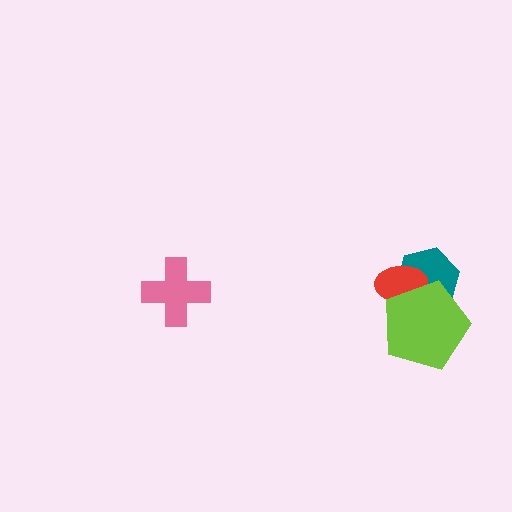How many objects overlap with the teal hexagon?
2 objects overlap with the teal hexagon.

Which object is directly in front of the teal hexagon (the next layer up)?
The red ellipse is directly in front of the teal hexagon.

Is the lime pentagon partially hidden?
No, no other shape covers it.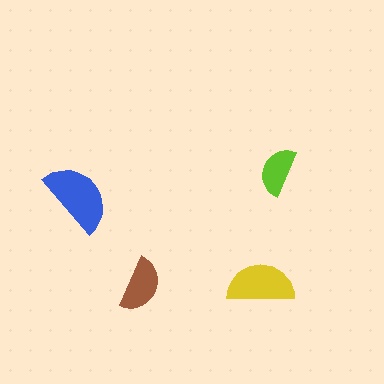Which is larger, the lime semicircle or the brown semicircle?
The brown one.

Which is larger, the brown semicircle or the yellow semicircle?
The yellow one.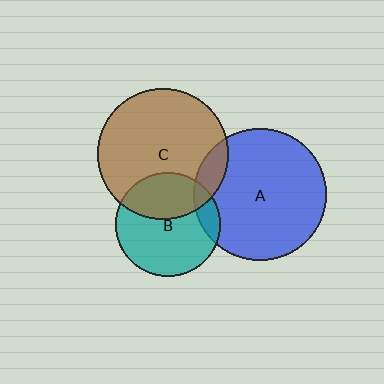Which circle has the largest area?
Circle A (blue).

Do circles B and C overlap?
Yes.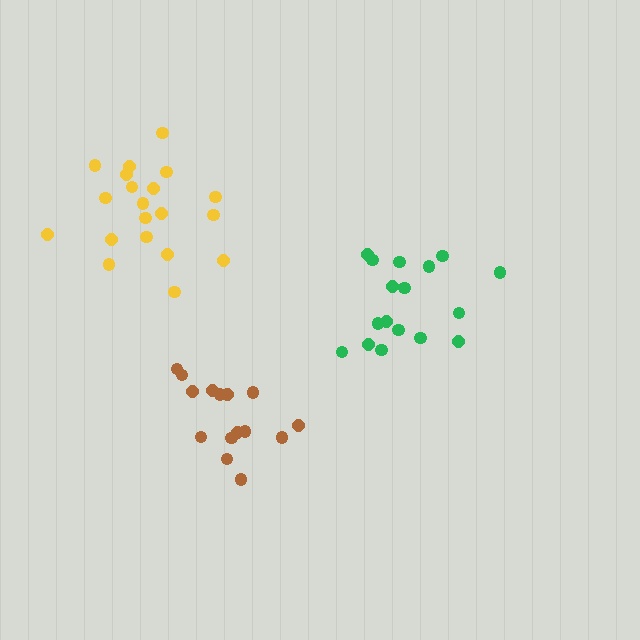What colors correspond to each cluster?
The clusters are colored: brown, green, yellow.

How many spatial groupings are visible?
There are 3 spatial groupings.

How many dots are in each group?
Group 1: 15 dots, Group 2: 17 dots, Group 3: 20 dots (52 total).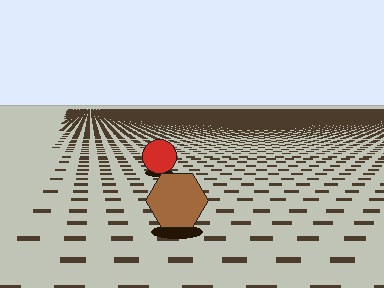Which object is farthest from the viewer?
The red circle is farthest from the viewer. It appears smaller and the ground texture around it is denser.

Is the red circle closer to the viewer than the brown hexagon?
No. The brown hexagon is closer — you can tell from the texture gradient: the ground texture is coarser near it.